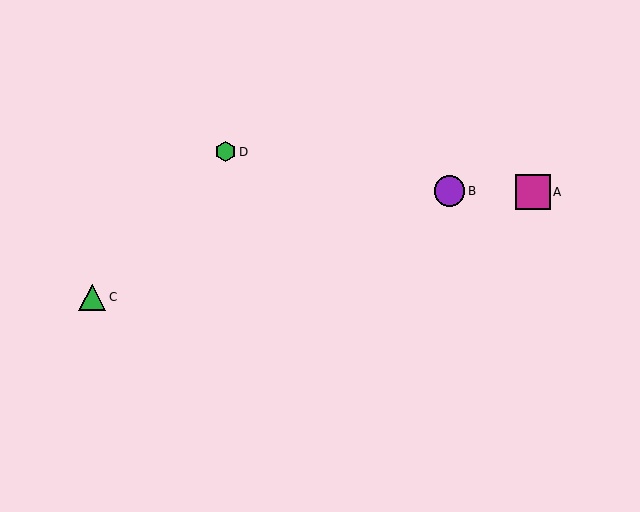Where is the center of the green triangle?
The center of the green triangle is at (92, 298).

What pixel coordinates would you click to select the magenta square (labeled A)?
Click at (533, 192) to select the magenta square A.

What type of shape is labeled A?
Shape A is a magenta square.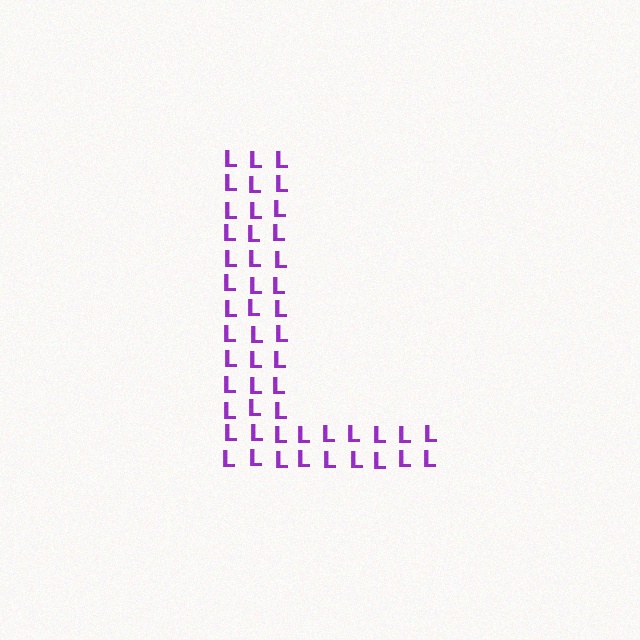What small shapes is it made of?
It is made of small letter L's.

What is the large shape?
The large shape is the letter L.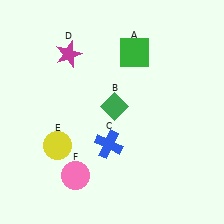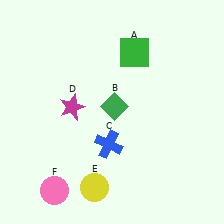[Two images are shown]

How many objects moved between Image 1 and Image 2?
3 objects moved between the two images.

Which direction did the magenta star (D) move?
The magenta star (D) moved down.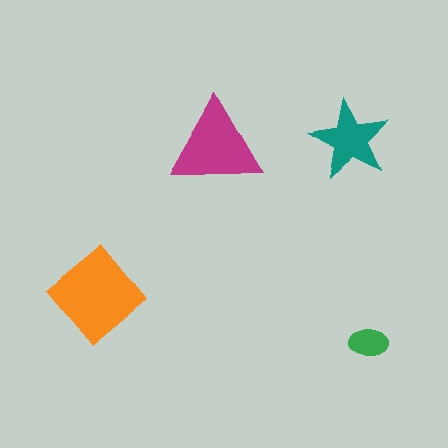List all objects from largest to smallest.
The orange diamond, the magenta triangle, the teal star, the green ellipse.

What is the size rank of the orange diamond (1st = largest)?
1st.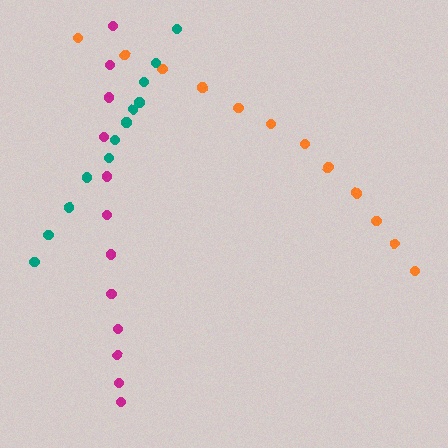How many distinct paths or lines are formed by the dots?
There are 3 distinct paths.